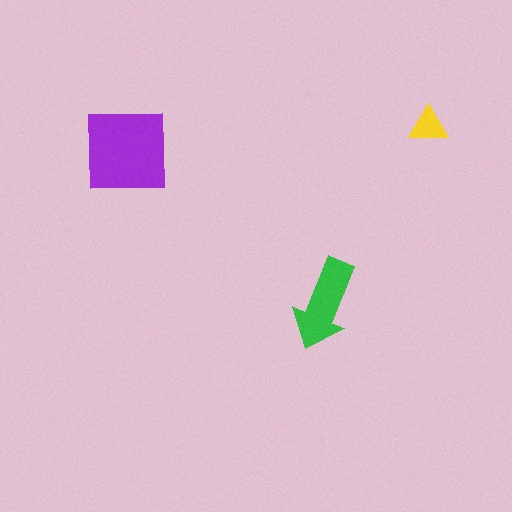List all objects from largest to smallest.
The purple square, the green arrow, the yellow triangle.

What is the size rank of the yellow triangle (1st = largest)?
3rd.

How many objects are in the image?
There are 3 objects in the image.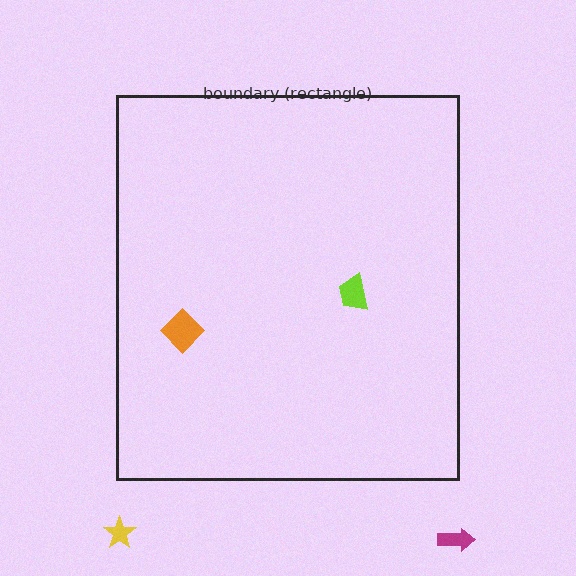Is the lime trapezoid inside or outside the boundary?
Inside.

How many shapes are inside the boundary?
2 inside, 2 outside.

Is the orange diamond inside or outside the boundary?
Inside.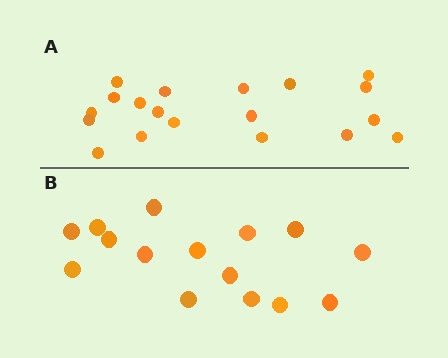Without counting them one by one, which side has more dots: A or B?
Region A (the top region) has more dots.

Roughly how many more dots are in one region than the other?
Region A has about 4 more dots than region B.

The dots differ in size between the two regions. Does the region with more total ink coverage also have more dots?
No. Region B has more total ink coverage because its dots are larger, but region A actually contains more individual dots. Total area can be misleading — the number of items is what matters here.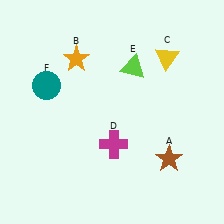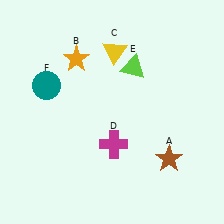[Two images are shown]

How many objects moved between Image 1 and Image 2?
1 object moved between the two images.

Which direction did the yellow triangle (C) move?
The yellow triangle (C) moved left.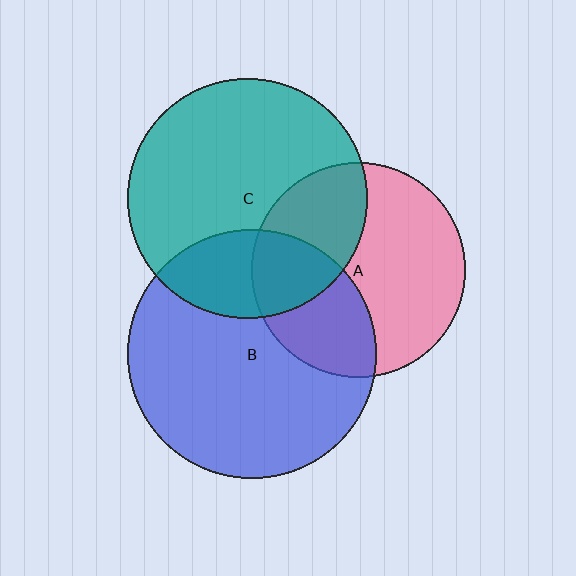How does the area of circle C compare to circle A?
Approximately 1.3 times.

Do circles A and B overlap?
Yes.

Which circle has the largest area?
Circle B (blue).